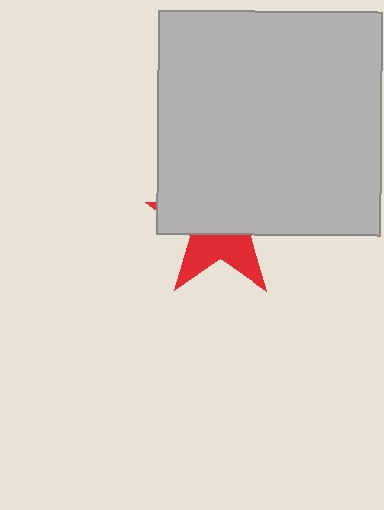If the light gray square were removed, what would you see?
You would see the complete red star.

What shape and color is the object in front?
The object in front is a light gray square.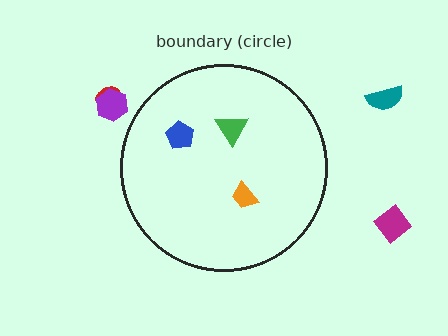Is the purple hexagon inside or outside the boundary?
Outside.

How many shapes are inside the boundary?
3 inside, 4 outside.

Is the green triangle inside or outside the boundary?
Inside.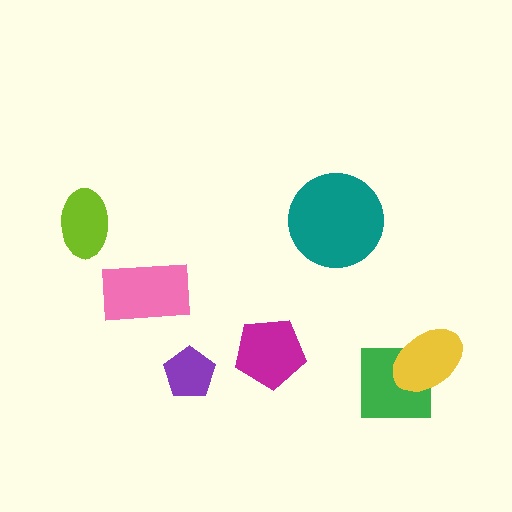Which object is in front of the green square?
The yellow ellipse is in front of the green square.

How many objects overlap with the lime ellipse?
0 objects overlap with the lime ellipse.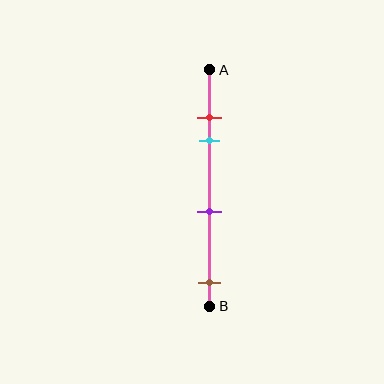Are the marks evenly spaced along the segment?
No, the marks are not evenly spaced.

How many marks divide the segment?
There are 4 marks dividing the segment.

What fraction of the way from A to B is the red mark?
The red mark is approximately 20% (0.2) of the way from A to B.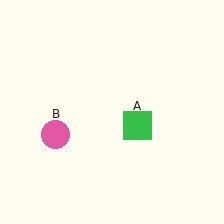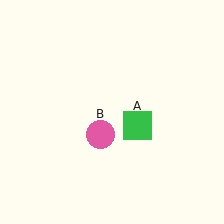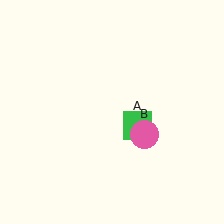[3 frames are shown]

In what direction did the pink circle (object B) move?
The pink circle (object B) moved right.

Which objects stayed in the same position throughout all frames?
Green square (object A) remained stationary.